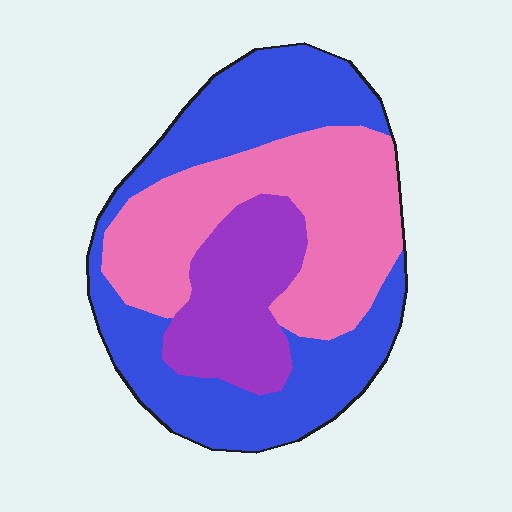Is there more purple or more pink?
Pink.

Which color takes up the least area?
Purple, at roughly 20%.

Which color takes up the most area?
Blue, at roughly 45%.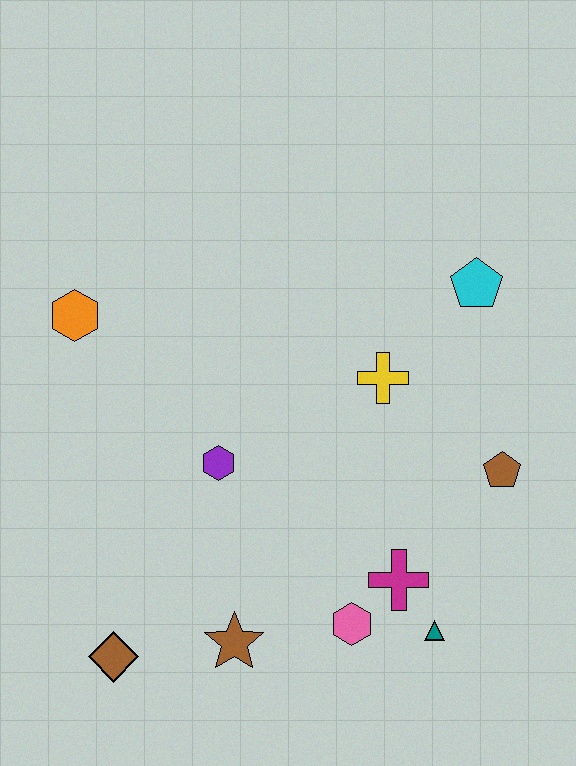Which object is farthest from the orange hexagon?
The teal triangle is farthest from the orange hexagon.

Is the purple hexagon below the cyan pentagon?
Yes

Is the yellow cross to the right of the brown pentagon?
No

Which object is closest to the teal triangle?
The magenta cross is closest to the teal triangle.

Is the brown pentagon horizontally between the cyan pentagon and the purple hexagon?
No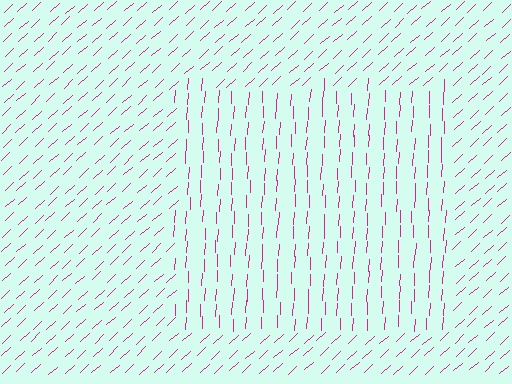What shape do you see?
I see a rectangle.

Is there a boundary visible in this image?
Yes, there is a texture boundary formed by a change in line orientation.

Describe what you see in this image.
The image is filled with small magenta line segments. A rectangle region in the image has lines oriented differently from the surrounding lines, creating a visible texture boundary.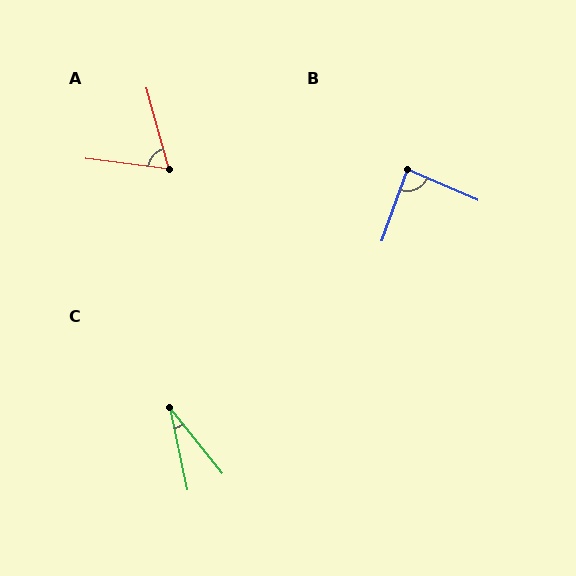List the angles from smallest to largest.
C (27°), A (67°), B (86°).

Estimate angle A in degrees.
Approximately 67 degrees.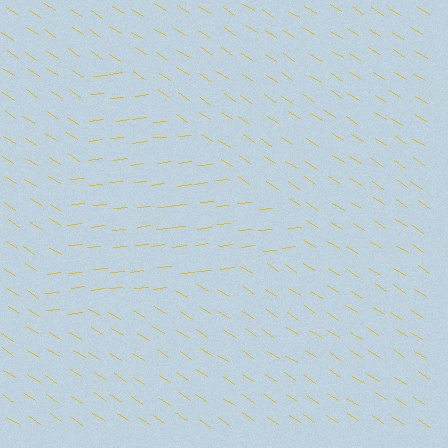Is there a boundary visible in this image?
Yes, there is a texture boundary formed by a change in line orientation.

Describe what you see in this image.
The image is filled with small yellow line segments. A triangle region in the image has lines oriented differently from the surrounding lines, creating a visible texture boundary.